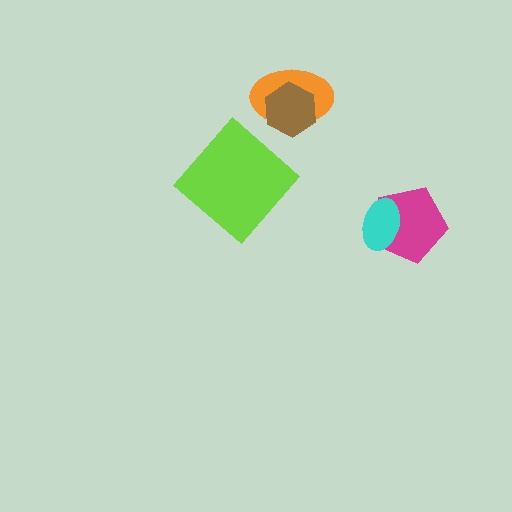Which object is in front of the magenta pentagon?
The cyan ellipse is in front of the magenta pentagon.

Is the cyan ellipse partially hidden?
No, no other shape covers it.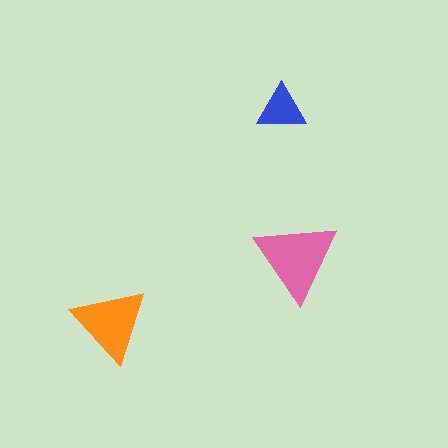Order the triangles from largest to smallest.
the pink one, the orange one, the blue one.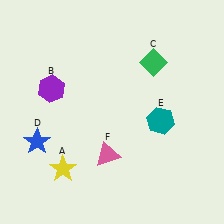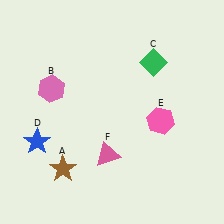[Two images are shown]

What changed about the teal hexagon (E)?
In Image 1, E is teal. In Image 2, it changed to pink.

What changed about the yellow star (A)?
In Image 1, A is yellow. In Image 2, it changed to brown.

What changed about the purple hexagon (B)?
In Image 1, B is purple. In Image 2, it changed to pink.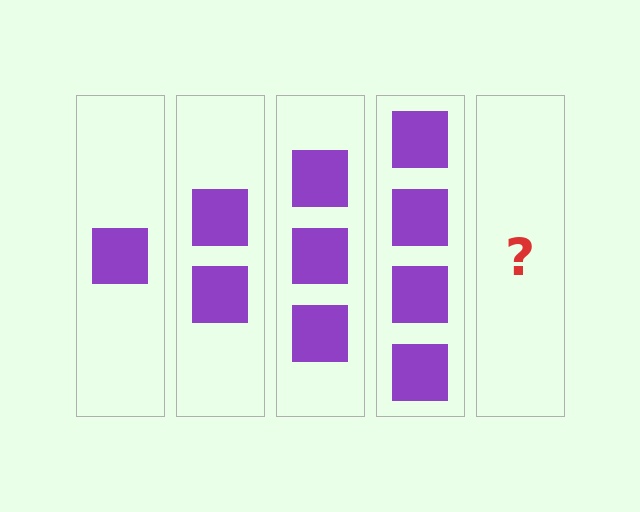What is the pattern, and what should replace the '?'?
The pattern is that each step adds one more square. The '?' should be 5 squares.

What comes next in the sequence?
The next element should be 5 squares.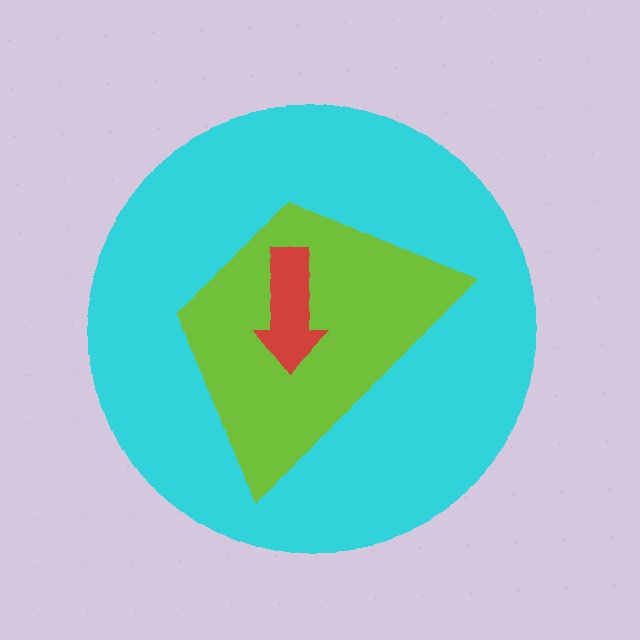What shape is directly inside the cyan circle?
The lime trapezoid.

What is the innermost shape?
The red arrow.